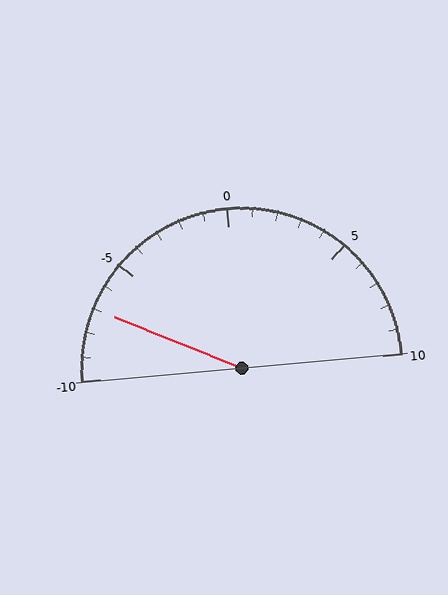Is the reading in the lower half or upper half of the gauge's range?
The reading is in the lower half of the range (-10 to 10).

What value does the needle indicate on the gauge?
The needle indicates approximately -7.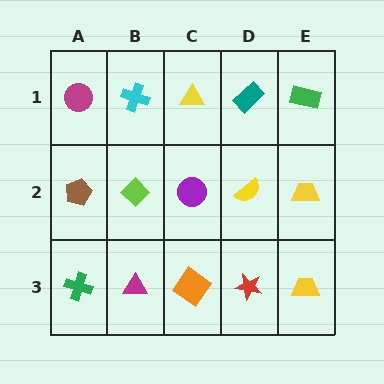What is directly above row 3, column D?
A yellow semicircle.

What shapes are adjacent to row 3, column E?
A yellow trapezoid (row 2, column E), a red star (row 3, column D).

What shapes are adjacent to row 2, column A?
A magenta circle (row 1, column A), a green cross (row 3, column A), a lime diamond (row 2, column B).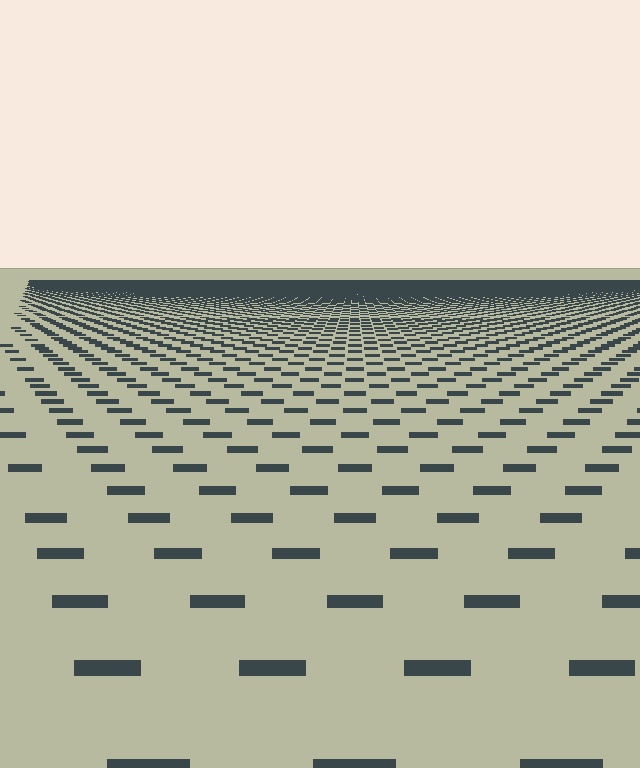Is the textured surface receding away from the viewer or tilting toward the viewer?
The surface is receding away from the viewer. Texture elements get smaller and denser toward the top.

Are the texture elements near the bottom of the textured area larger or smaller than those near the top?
Larger. Near the bottom, elements are closer to the viewer and appear at a bigger on-screen size.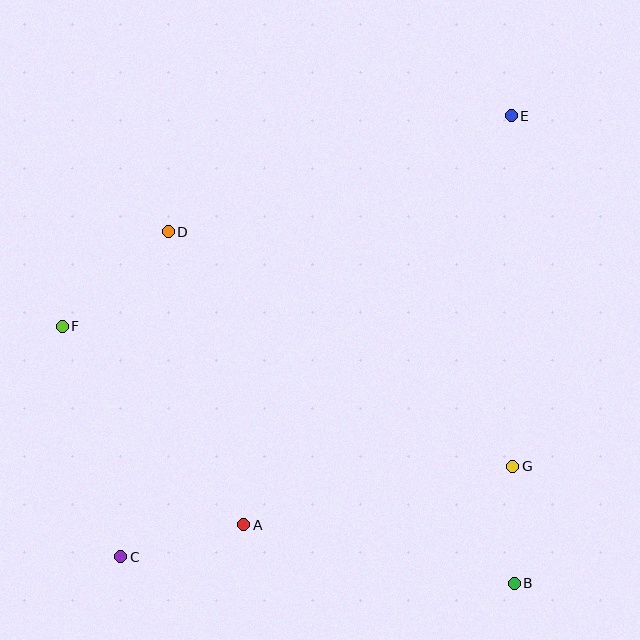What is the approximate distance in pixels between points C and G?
The distance between C and G is approximately 402 pixels.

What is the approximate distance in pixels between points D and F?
The distance between D and F is approximately 142 pixels.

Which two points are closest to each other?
Points B and G are closest to each other.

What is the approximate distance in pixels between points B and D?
The distance between B and D is approximately 493 pixels.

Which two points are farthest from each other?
Points C and E are farthest from each other.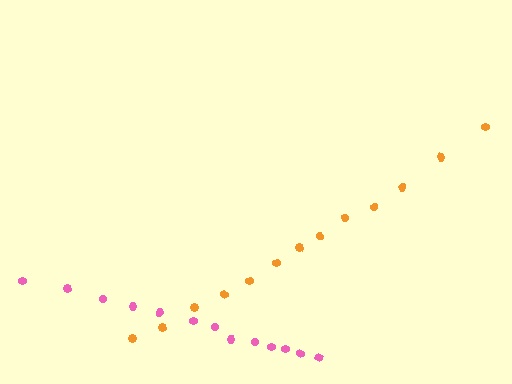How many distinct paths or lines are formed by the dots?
There are 2 distinct paths.